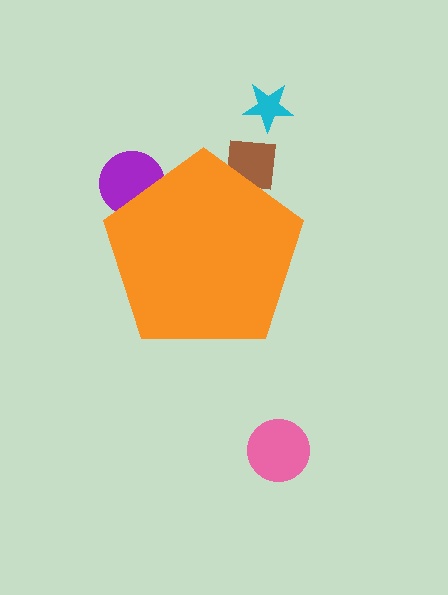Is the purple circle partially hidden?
Yes, the purple circle is partially hidden behind the orange pentagon.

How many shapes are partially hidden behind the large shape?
2 shapes are partially hidden.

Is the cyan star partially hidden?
No, the cyan star is fully visible.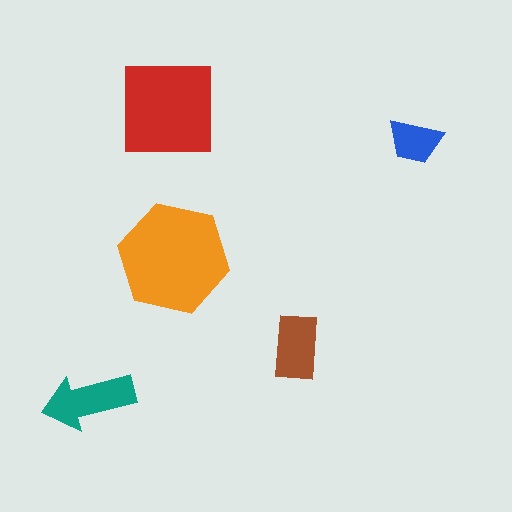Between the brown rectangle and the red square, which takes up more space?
The red square.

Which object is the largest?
The orange hexagon.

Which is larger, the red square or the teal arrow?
The red square.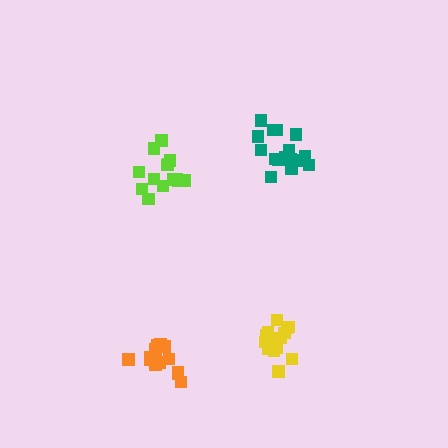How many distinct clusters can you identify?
There are 4 distinct clusters.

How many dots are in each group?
Group 1: 15 dots, Group 2: 16 dots, Group 3: 14 dots, Group 4: 16 dots (61 total).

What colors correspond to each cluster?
The clusters are colored: orange, teal, lime, yellow.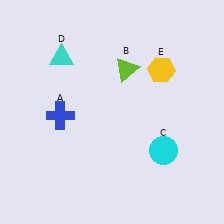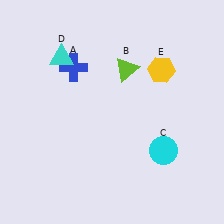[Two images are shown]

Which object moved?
The blue cross (A) moved up.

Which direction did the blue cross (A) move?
The blue cross (A) moved up.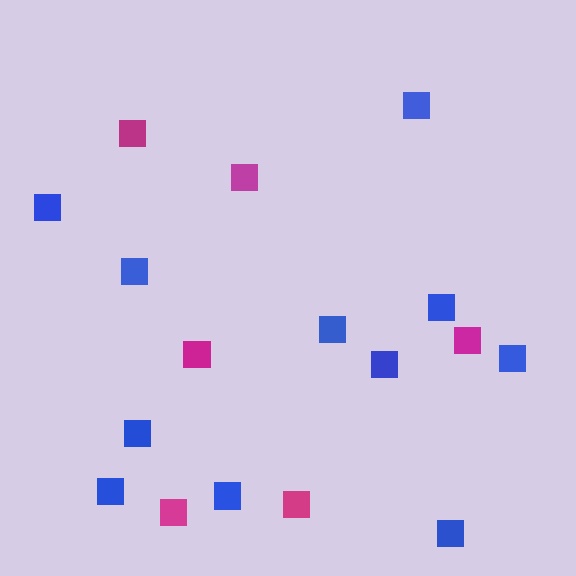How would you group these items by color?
There are 2 groups: one group of blue squares (11) and one group of magenta squares (6).